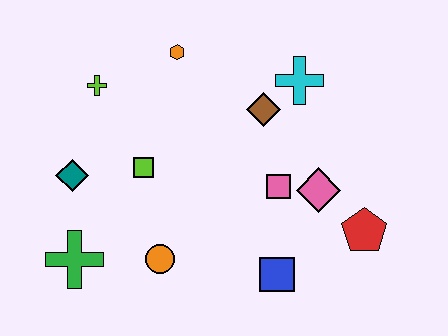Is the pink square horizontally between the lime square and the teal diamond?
No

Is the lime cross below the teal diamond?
No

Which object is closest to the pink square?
The pink diamond is closest to the pink square.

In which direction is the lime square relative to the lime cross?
The lime square is below the lime cross.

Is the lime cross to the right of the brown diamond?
No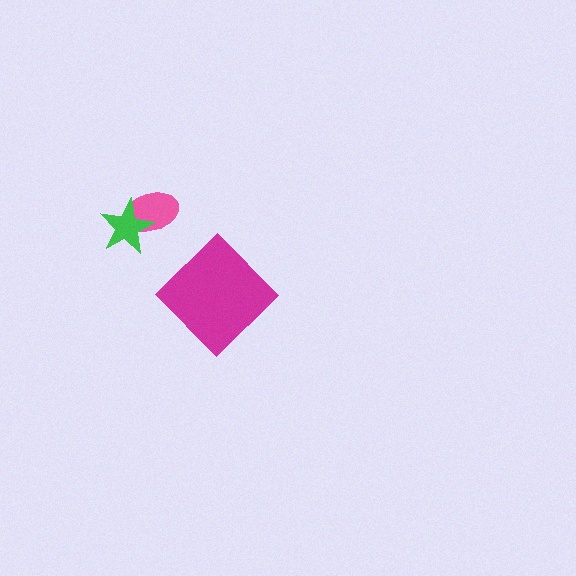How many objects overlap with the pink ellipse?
1 object overlaps with the pink ellipse.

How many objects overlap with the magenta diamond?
0 objects overlap with the magenta diamond.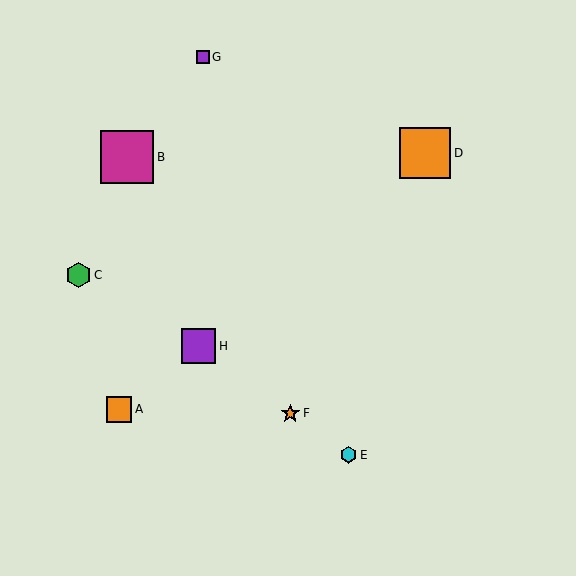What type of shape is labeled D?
Shape D is an orange square.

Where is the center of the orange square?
The center of the orange square is at (425, 153).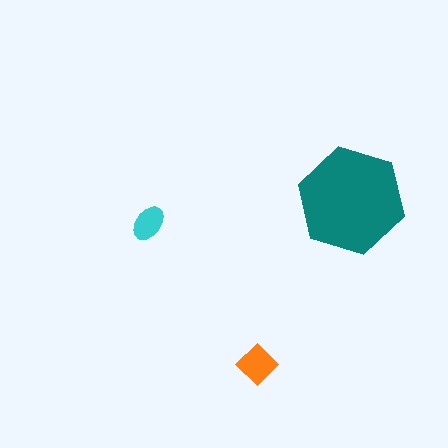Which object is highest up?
The teal hexagon is topmost.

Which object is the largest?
The teal hexagon.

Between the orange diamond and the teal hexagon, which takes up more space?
The teal hexagon.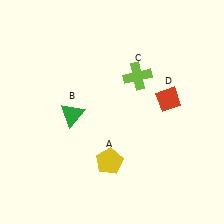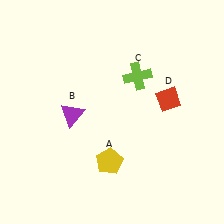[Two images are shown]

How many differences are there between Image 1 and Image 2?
There is 1 difference between the two images.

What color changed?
The triangle (B) changed from green in Image 1 to purple in Image 2.